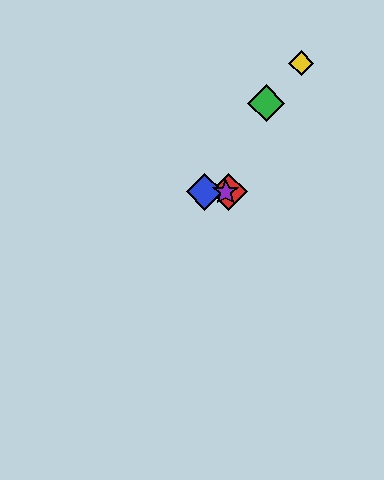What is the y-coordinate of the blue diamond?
The blue diamond is at y≈192.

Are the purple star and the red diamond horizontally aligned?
Yes, both are at y≈192.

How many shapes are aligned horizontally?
3 shapes (the red diamond, the blue diamond, the purple star) are aligned horizontally.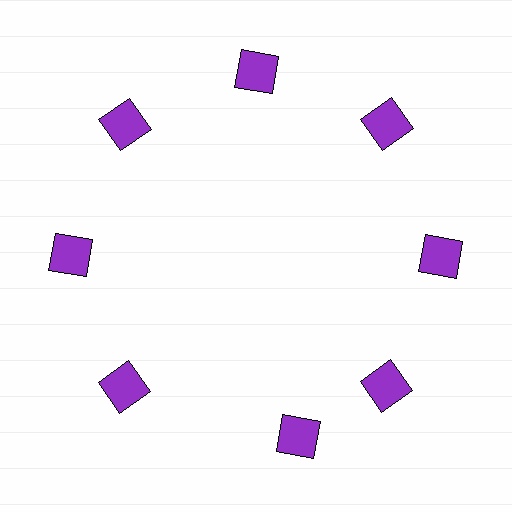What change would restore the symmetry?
The symmetry would be restored by rotating it back into even spacing with its neighbors so that all 8 squares sit at equal angles and equal distance from the center.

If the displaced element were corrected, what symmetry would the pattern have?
It would have 8-fold rotational symmetry — the pattern would map onto itself every 45 degrees.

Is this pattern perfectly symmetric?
No. The 8 purple squares are arranged in a ring, but one element near the 6 o'clock position is rotated out of alignment along the ring, breaking the 8-fold rotational symmetry.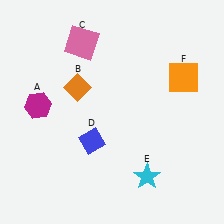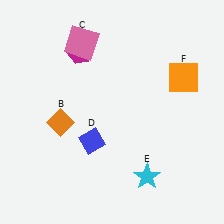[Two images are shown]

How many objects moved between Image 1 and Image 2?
2 objects moved between the two images.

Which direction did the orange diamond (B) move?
The orange diamond (B) moved down.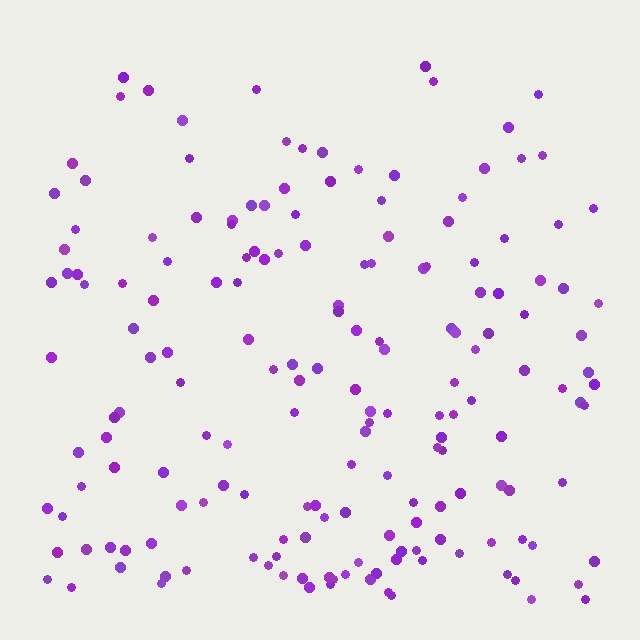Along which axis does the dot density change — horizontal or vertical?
Vertical.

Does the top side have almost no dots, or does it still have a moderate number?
Still a moderate number, just noticeably fewer than the bottom.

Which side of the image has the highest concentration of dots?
The bottom.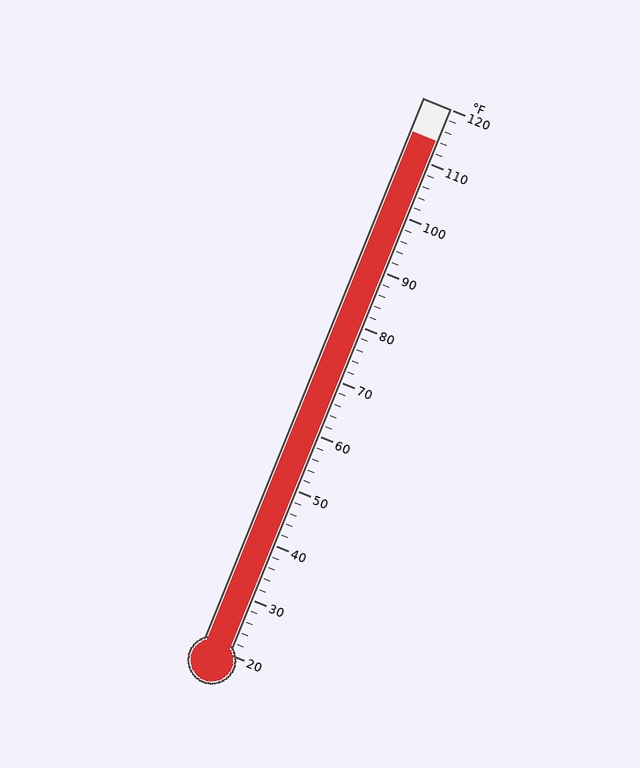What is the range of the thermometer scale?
The thermometer scale ranges from 20°F to 120°F.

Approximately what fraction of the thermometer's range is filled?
The thermometer is filled to approximately 95% of its range.